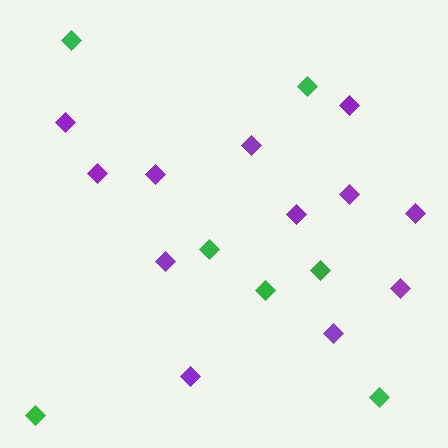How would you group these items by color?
There are 2 groups: one group of green diamonds (7) and one group of purple diamonds (12).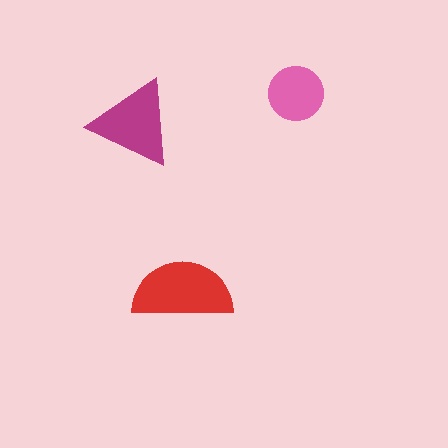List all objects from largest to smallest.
The red semicircle, the magenta triangle, the pink circle.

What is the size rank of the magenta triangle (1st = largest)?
2nd.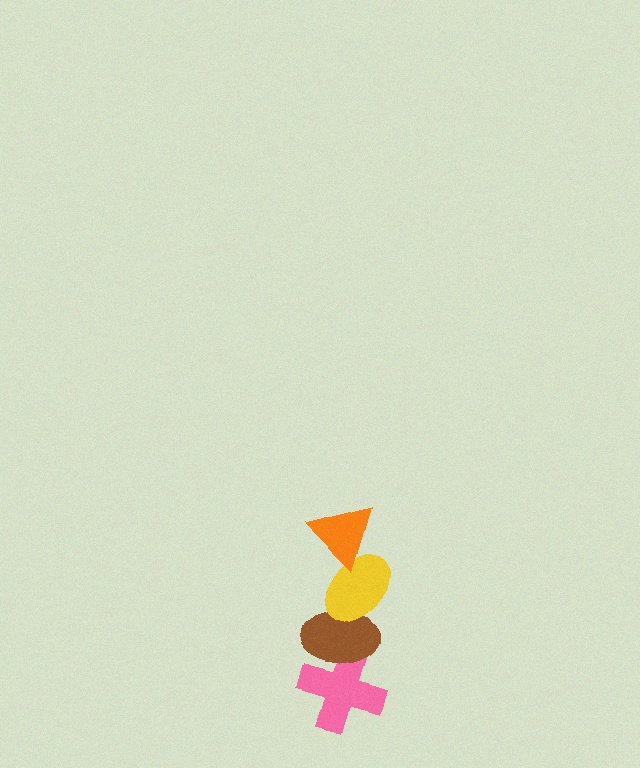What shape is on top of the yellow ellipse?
The orange triangle is on top of the yellow ellipse.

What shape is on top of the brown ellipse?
The yellow ellipse is on top of the brown ellipse.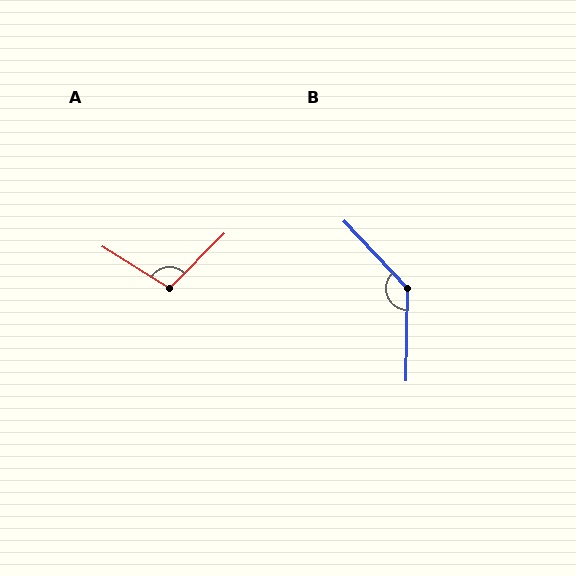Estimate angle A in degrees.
Approximately 104 degrees.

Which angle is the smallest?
A, at approximately 104 degrees.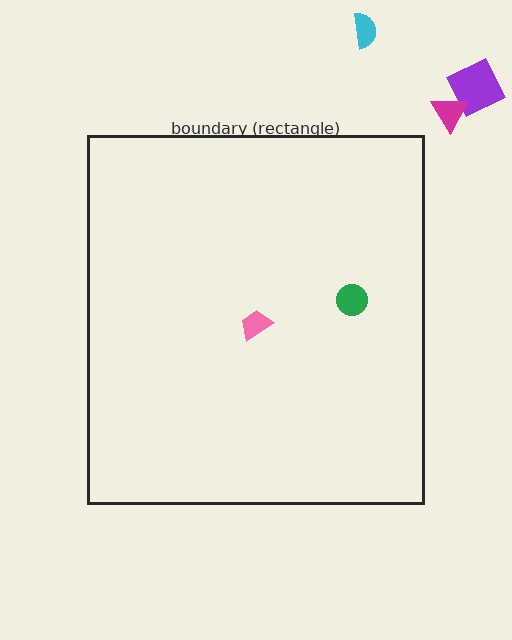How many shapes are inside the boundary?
2 inside, 3 outside.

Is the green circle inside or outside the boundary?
Inside.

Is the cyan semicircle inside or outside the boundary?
Outside.